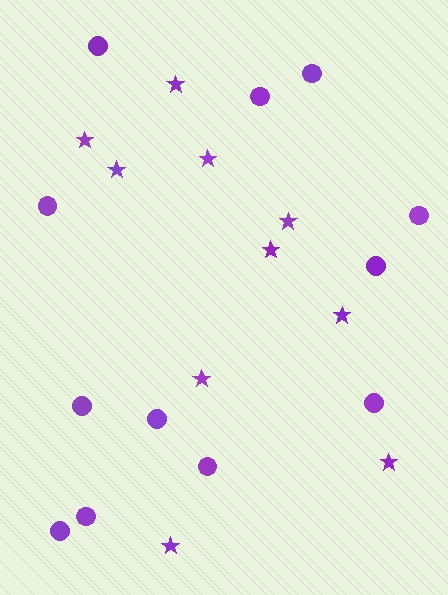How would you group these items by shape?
There are 2 groups: one group of circles (12) and one group of stars (10).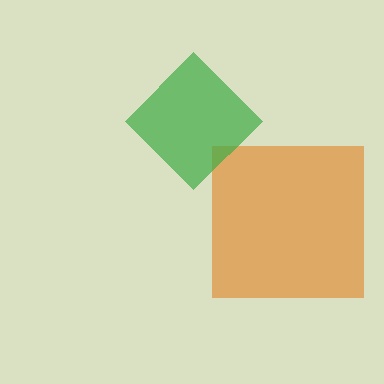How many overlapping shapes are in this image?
There are 2 overlapping shapes in the image.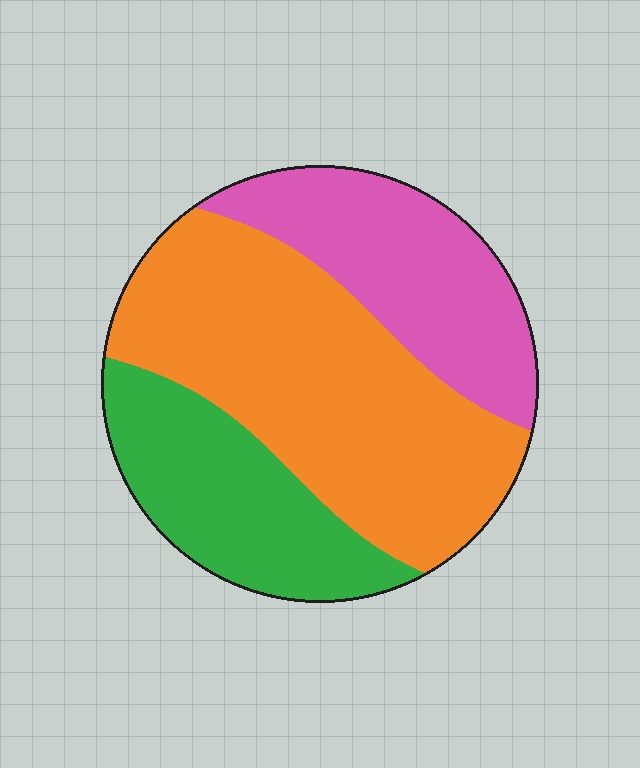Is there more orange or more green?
Orange.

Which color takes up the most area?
Orange, at roughly 50%.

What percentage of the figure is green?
Green takes up about one quarter (1/4) of the figure.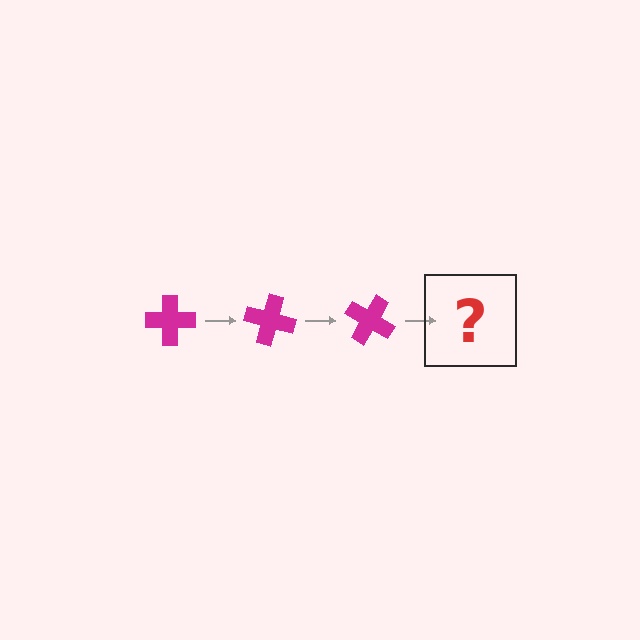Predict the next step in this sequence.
The next step is a magenta cross rotated 45 degrees.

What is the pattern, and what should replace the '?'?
The pattern is that the cross rotates 15 degrees each step. The '?' should be a magenta cross rotated 45 degrees.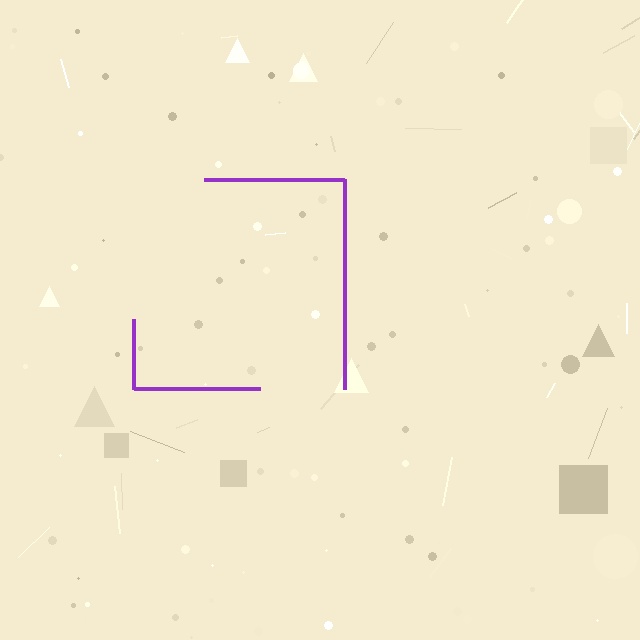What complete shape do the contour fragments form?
The contour fragments form a square.